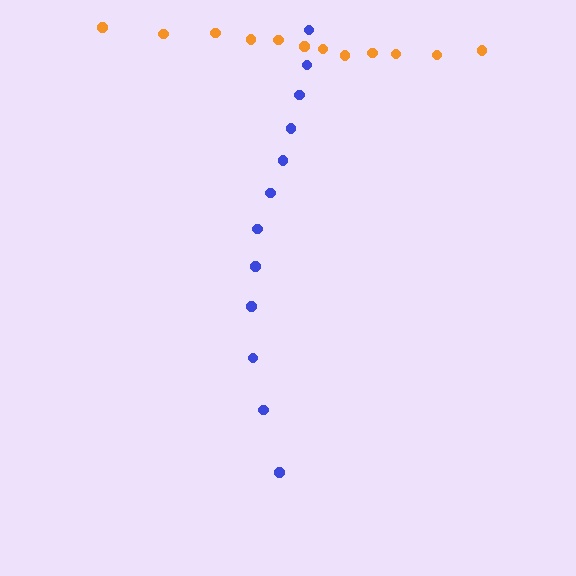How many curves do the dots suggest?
There are 2 distinct paths.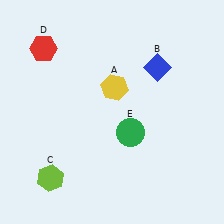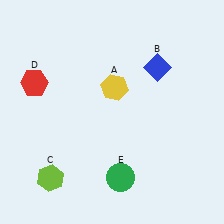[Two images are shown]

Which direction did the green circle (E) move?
The green circle (E) moved down.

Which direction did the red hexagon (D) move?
The red hexagon (D) moved down.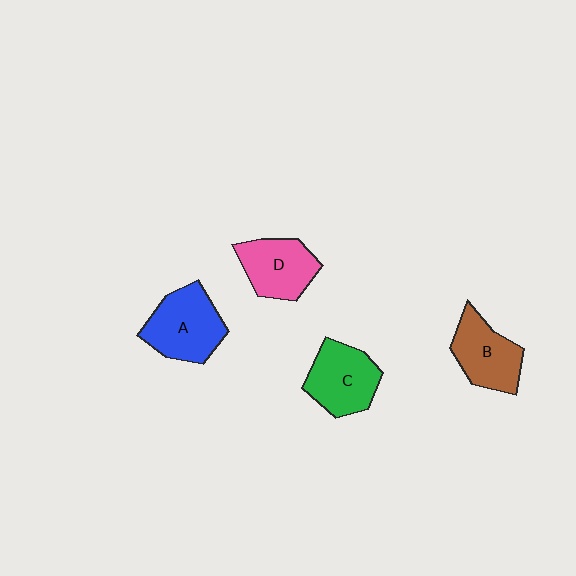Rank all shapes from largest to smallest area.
From largest to smallest: A (blue), C (green), B (brown), D (pink).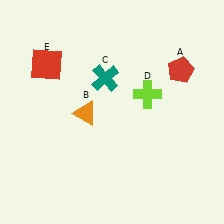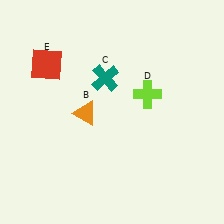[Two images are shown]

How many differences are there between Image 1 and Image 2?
There is 1 difference between the two images.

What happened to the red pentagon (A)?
The red pentagon (A) was removed in Image 2. It was in the top-right area of Image 1.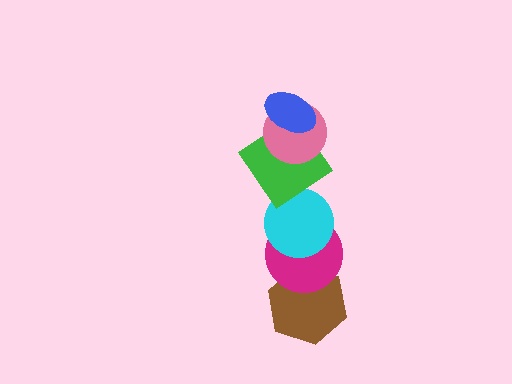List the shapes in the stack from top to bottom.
From top to bottom: the blue ellipse, the pink circle, the green diamond, the cyan circle, the magenta circle, the brown hexagon.